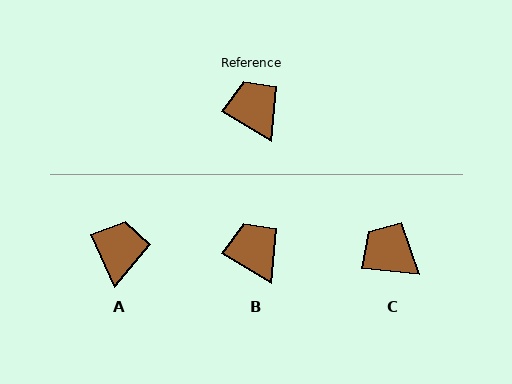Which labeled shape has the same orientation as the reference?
B.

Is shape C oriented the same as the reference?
No, it is off by about 24 degrees.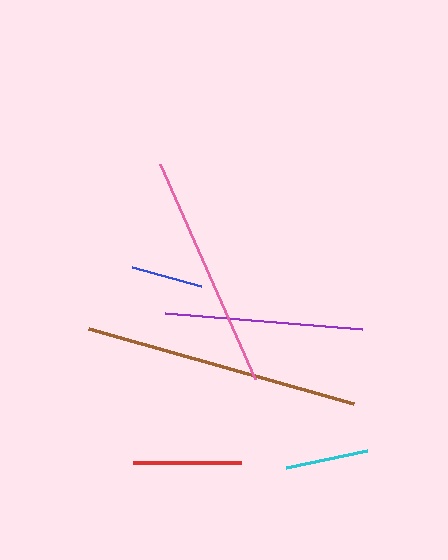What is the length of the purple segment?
The purple segment is approximately 198 pixels long.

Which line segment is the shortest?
The blue line is the shortest at approximately 72 pixels.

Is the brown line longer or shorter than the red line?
The brown line is longer than the red line.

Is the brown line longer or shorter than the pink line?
The brown line is longer than the pink line.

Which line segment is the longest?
The brown line is the longest at approximately 275 pixels.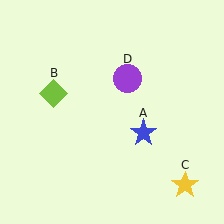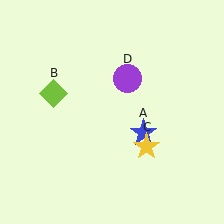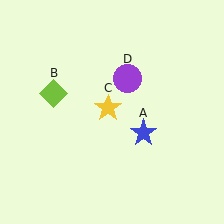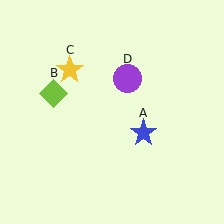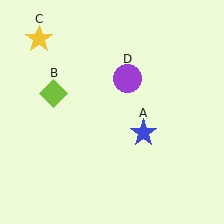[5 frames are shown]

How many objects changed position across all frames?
1 object changed position: yellow star (object C).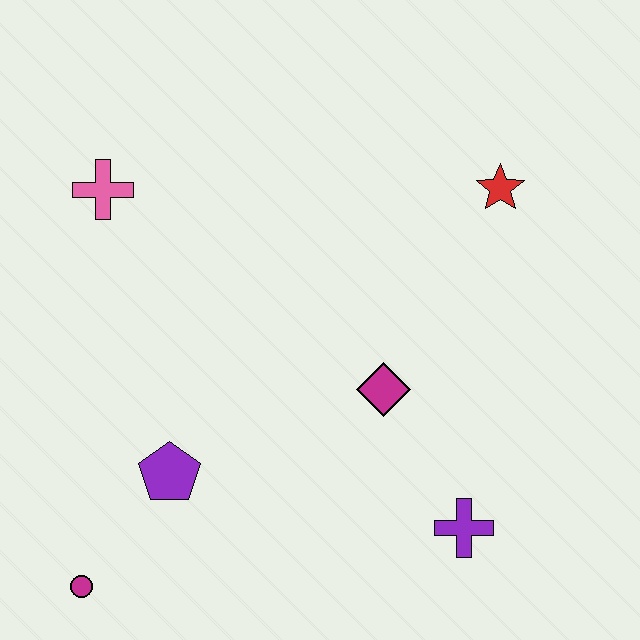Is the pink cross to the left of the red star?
Yes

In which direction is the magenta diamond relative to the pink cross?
The magenta diamond is to the right of the pink cross.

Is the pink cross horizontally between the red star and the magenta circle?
Yes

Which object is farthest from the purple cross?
The pink cross is farthest from the purple cross.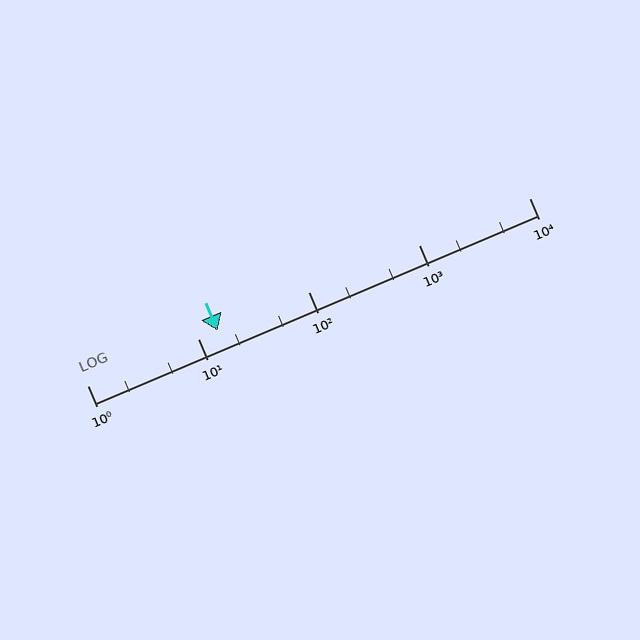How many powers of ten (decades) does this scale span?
The scale spans 4 decades, from 1 to 10000.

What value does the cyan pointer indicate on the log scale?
The pointer indicates approximately 15.